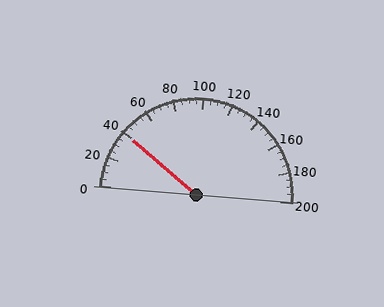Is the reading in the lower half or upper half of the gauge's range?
The reading is in the lower half of the range (0 to 200).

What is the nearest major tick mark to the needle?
The nearest major tick mark is 40.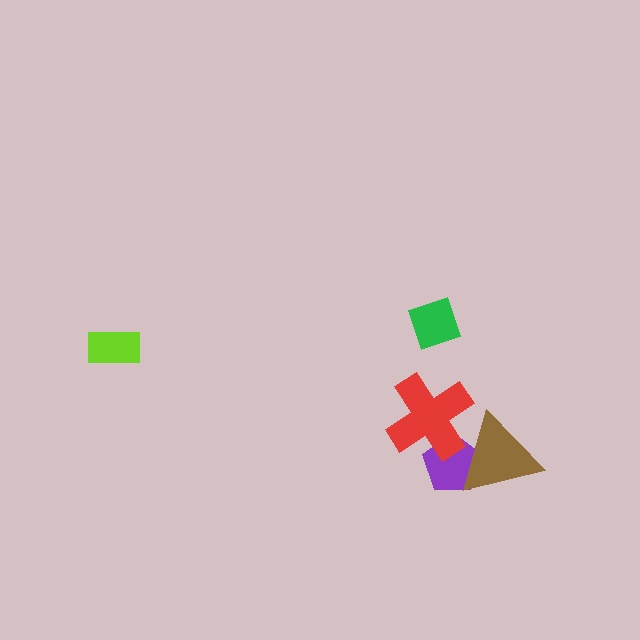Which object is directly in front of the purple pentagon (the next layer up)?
The red cross is directly in front of the purple pentagon.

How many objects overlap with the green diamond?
0 objects overlap with the green diamond.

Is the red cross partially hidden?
Yes, it is partially covered by another shape.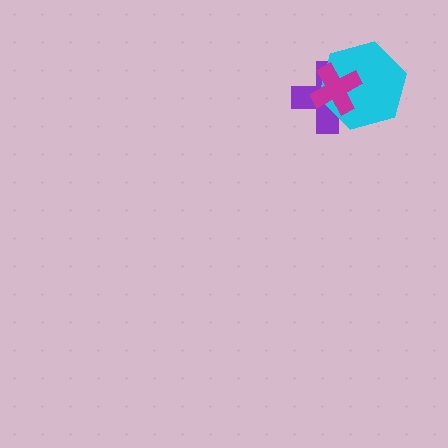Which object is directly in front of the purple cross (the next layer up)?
The cyan hexagon is directly in front of the purple cross.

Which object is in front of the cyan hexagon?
The magenta cross is in front of the cyan hexagon.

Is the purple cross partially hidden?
Yes, it is partially covered by another shape.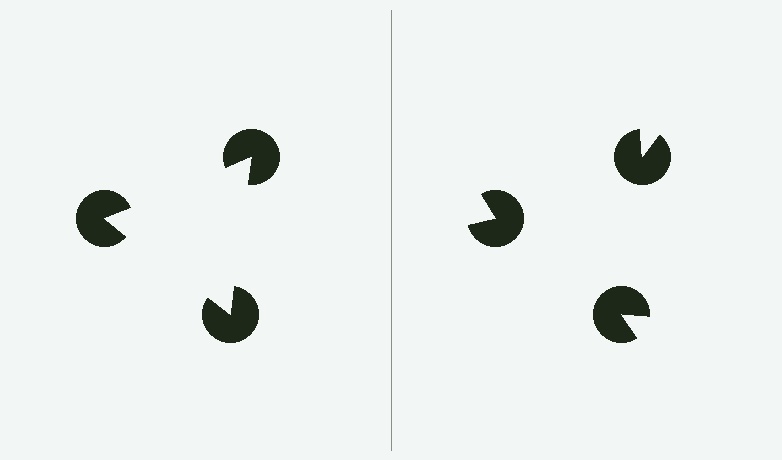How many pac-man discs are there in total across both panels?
6 — 3 on each side.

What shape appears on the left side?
An illusory triangle.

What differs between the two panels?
The pac-man discs are positioned identically on both sides; only the wedge orientations differ. On the left they align to a triangle; on the right they are misaligned.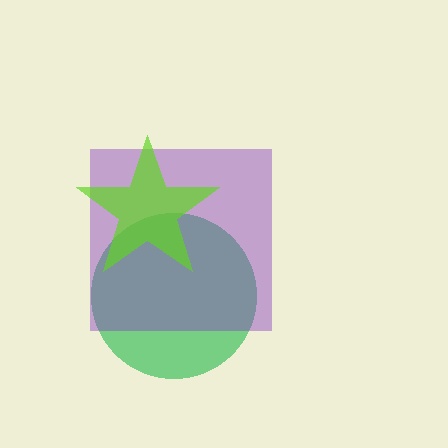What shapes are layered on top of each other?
The layered shapes are: a green circle, a purple square, a lime star.